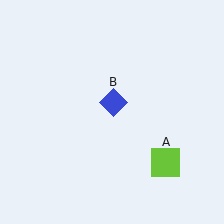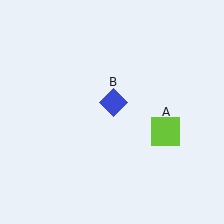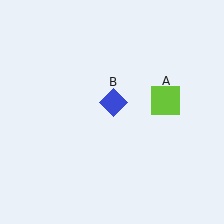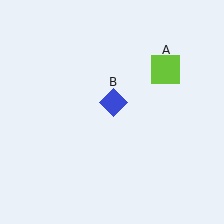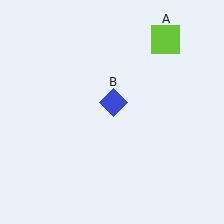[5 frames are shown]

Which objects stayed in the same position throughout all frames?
Blue diamond (object B) remained stationary.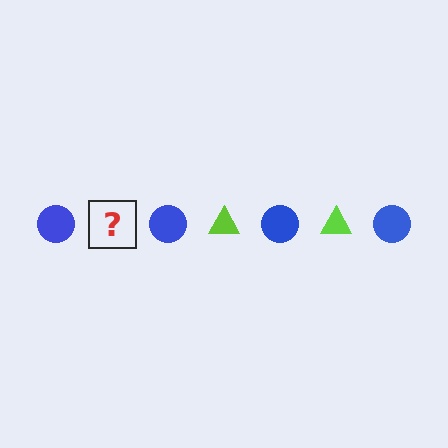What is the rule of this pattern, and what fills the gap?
The rule is that the pattern alternates between blue circle and lime triangle. The gap should be filled with a lime triangle.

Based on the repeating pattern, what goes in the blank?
The blank should be a lime triangle.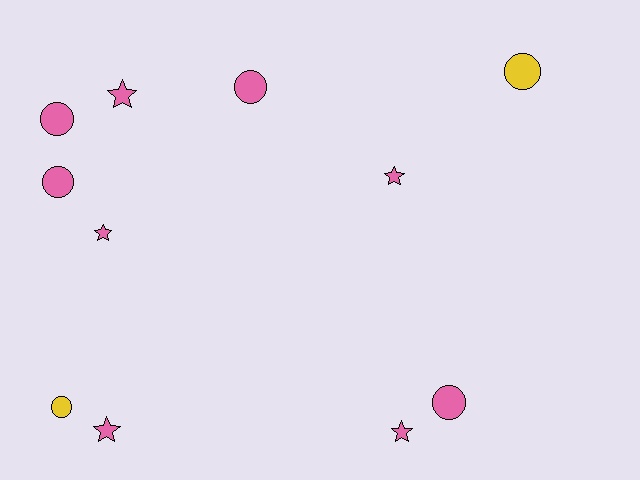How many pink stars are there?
There are 5 pink stars.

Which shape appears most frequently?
Circle, with 6 objects.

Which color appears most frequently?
Pink, with 9 objects.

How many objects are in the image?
There are 11 objects.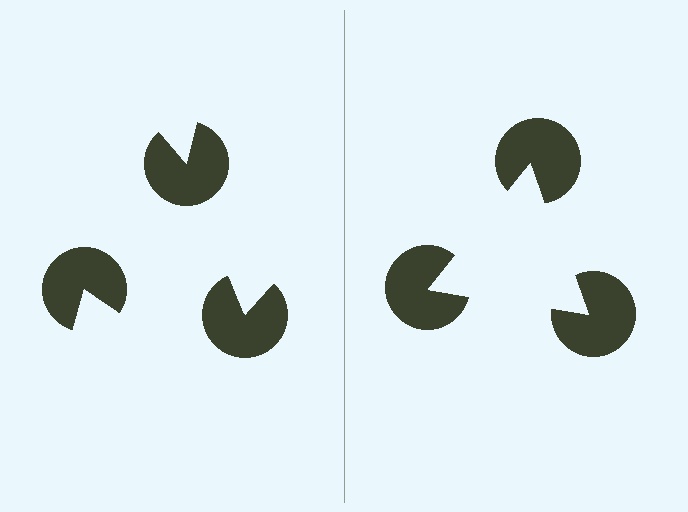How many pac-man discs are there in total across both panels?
6 — 3 on each side.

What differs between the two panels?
The pac-man discs are positioned identically on both sides; only the wedge orientations differ. On the right they align to a triangle; on the left they are misaligned.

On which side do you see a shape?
An illusory triangle appears on the right side. On the left side the wedge cuts are rotated, so no coherent shape forms.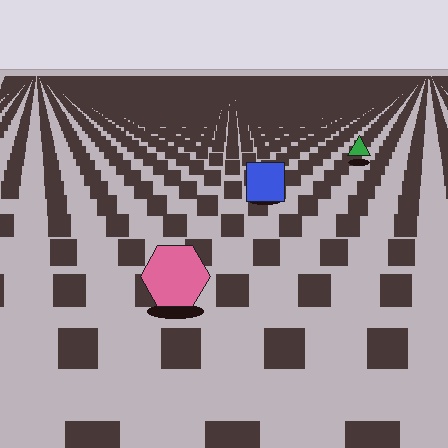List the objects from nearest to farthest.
From nearest to farthest: the pink hexagon, the blue square, the green triangle.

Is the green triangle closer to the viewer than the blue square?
No. The blue square is closer — you can tell from the texture gradient: the ground texture is coarser near it.